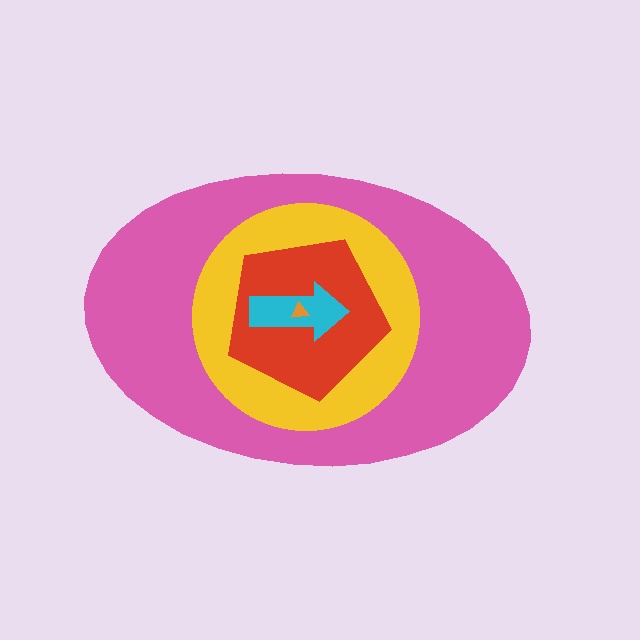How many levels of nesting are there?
5.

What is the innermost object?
The orange triangle.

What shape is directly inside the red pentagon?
The cyan arrow.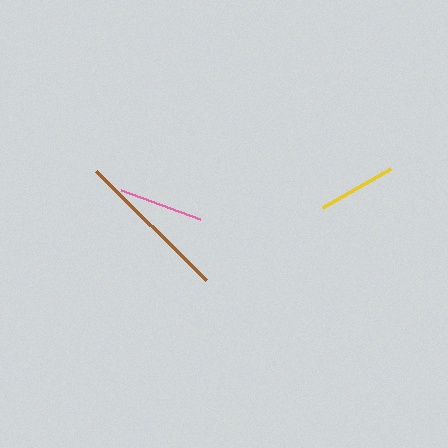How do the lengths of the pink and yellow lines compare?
The pink and yellow lines are approximately the same length.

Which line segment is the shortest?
The yellow line is the shortest at approximately 78 pixels.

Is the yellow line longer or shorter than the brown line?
The brown line is longer than the yellow line.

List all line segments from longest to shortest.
From longest to shortest: brown, pink, yellow.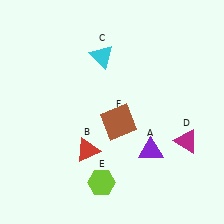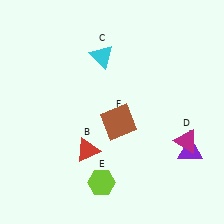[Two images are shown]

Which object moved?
The purple triangle (A) moved right.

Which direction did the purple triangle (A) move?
The purple triangle (A) moved right.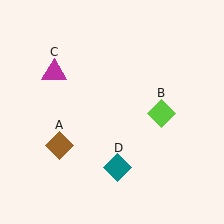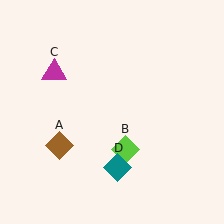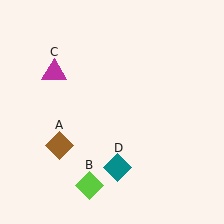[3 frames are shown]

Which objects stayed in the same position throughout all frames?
Brown diamond (object A) and magenta triangle (object C) and teal diamond (object D) remained stationary.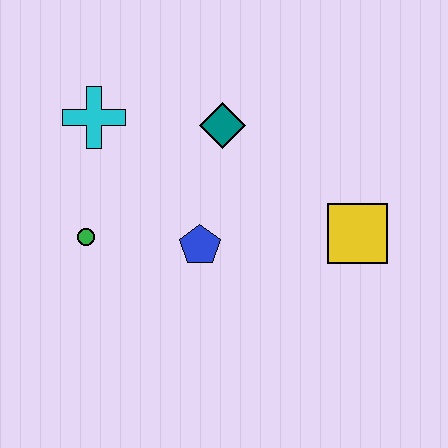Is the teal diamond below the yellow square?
No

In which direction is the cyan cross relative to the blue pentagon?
The cyan cross is above the blue pentagon.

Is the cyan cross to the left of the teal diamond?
Yes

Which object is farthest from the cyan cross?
The yellow square is farthest from the cyan cross.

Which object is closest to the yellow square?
The blue pentagon is closest to the yellow square.